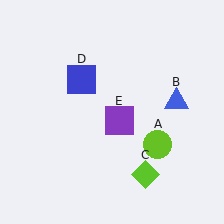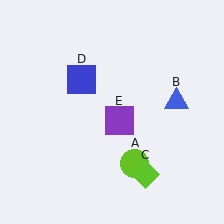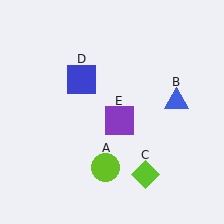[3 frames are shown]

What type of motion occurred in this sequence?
The lime circle (object A) rotated clockwise around the center of the scene.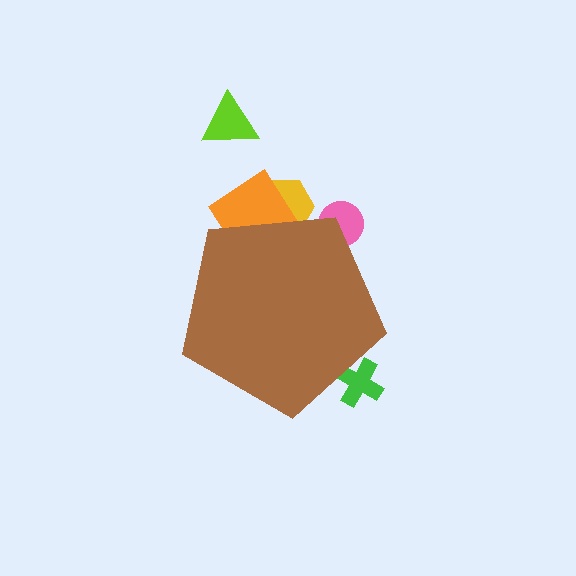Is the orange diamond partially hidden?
Yes, the orange diamond is partially hidden behind the brown pentagon.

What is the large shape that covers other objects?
A brown pentagon.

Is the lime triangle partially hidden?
No, the lime triangle is fully visible.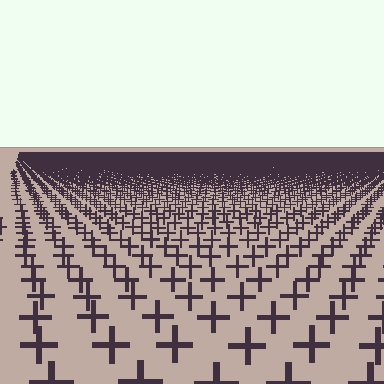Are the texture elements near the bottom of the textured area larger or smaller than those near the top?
Larger. Near the bottom, elements are closer to the viewer and appear at a bigger on-screen size.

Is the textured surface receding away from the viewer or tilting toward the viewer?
The surface is receding away from the viewer. Texture elements get smaller and denser toward the top.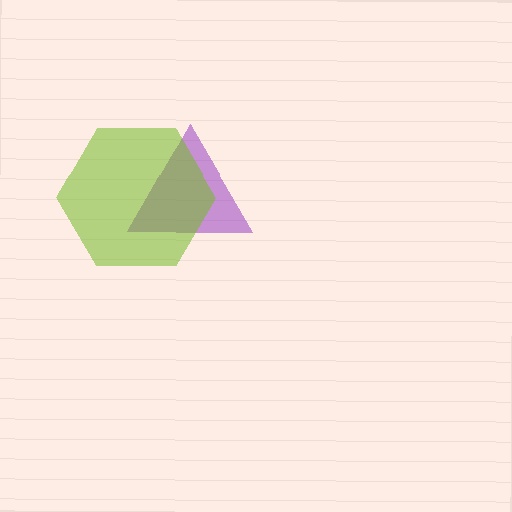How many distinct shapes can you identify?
There are 2 distinct shapes: a purple triangle, a lime hexagon.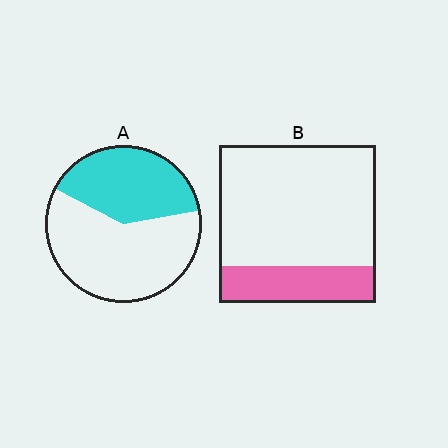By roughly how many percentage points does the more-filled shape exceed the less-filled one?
By roughly 15 percentage points (A over B).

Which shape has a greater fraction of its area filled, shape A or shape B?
Shape A.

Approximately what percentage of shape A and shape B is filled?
A is approximately 40% and B is approximately 25%.